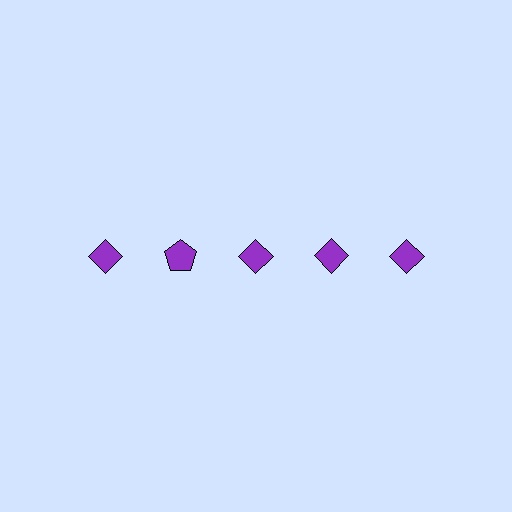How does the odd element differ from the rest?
It has a different shape: pentagon instead of diamond.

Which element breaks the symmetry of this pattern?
The purple pentagon in the top row, second from left column breaks the symmetry. All other shapes are purple diamonds.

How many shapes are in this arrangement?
There are 5 shapes arranged in a grid pattern.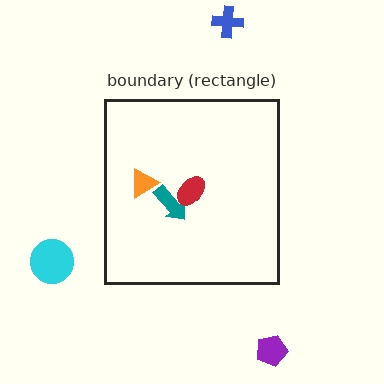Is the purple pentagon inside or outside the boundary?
Outside.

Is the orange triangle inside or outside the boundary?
Inside.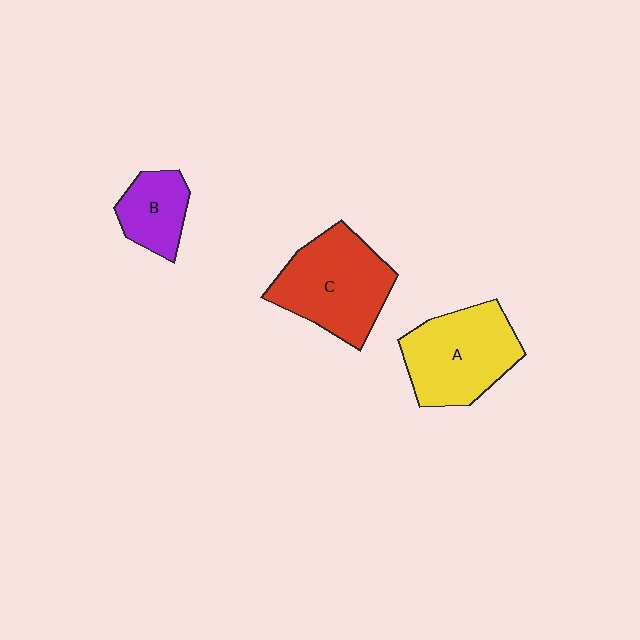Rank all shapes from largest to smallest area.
From largest to smallest: C (red), A (yellow), B (purple).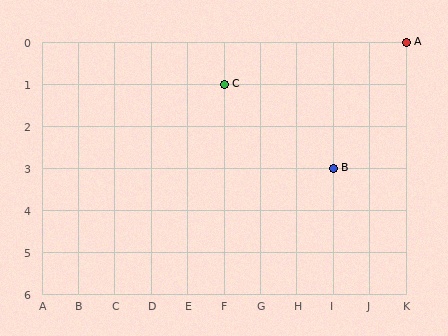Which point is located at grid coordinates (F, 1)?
Point C is at (F, 1).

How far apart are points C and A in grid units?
Points C and A are 5 columns and 1 row apart (about 5.1 grid units diagonally).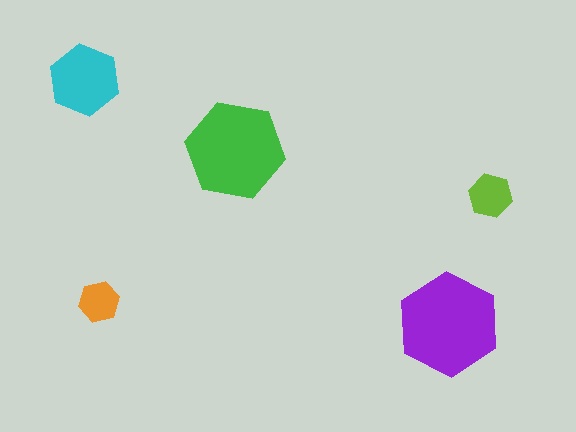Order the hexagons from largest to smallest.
the purple one, the green one, the cyan one, the lime one, the orange one.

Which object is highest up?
The cyan hexagon is topmost.